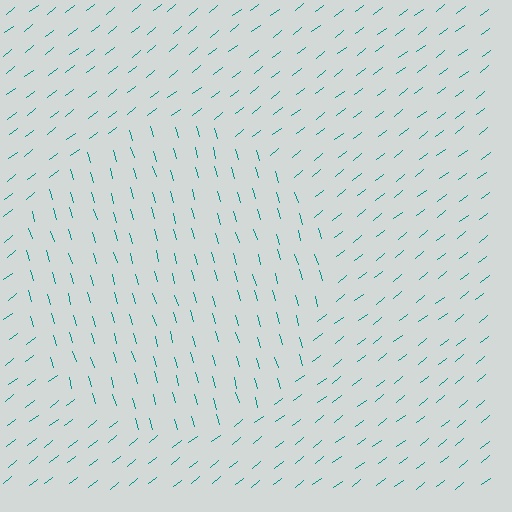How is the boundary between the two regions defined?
The boundary is defined purely by a change in line orientation (approximately 68 degrees difference). All lines are the same color and thickness.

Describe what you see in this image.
The image is filled with small teal line segments. A circle region in the image has lines oriented differently from the surrounding lines, creating a visible texture boundary.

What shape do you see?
I see a circle.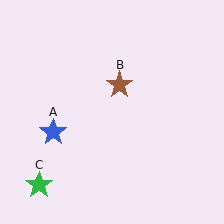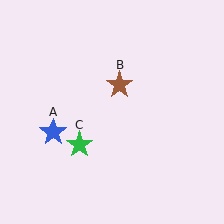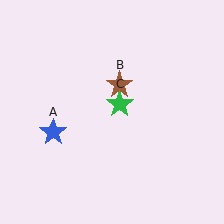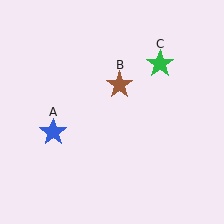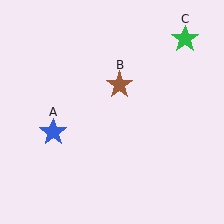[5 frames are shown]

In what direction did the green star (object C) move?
The green star (object C) moved up and to the right.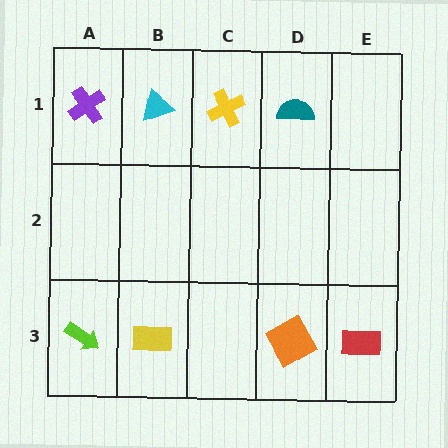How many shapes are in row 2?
0 shapes.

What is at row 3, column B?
A yellow rectangle.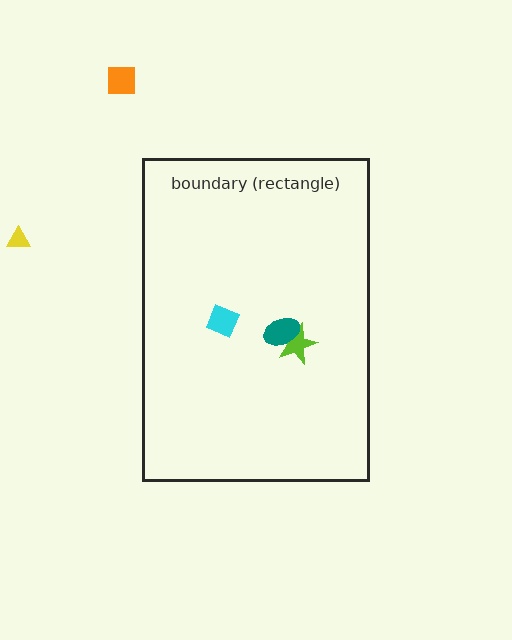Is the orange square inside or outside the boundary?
Outside.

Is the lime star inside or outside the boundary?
Inside.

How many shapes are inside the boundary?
3 inside, 2 outside.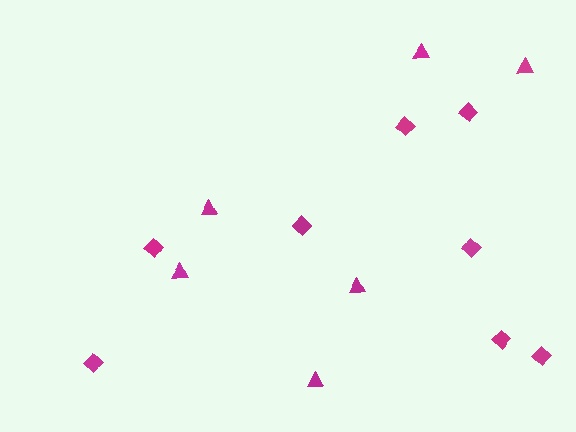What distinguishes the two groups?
There are 2 groups: one group of triangles (6) and one group of diamonds (8).